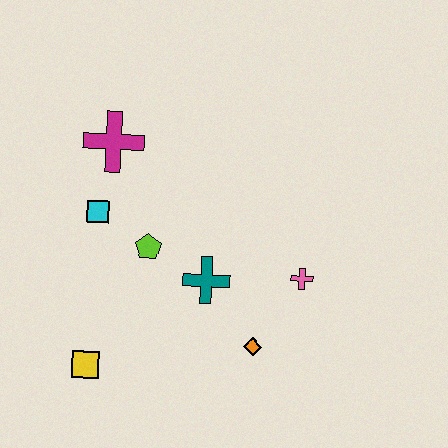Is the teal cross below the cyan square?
Yes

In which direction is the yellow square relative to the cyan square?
The yellow square is below the cyan square.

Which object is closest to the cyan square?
The lime pentagon is closest to the cyan square.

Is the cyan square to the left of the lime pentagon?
Yes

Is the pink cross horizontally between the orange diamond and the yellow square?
No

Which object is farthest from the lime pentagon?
The pink cross is farthest from the lime pentagon.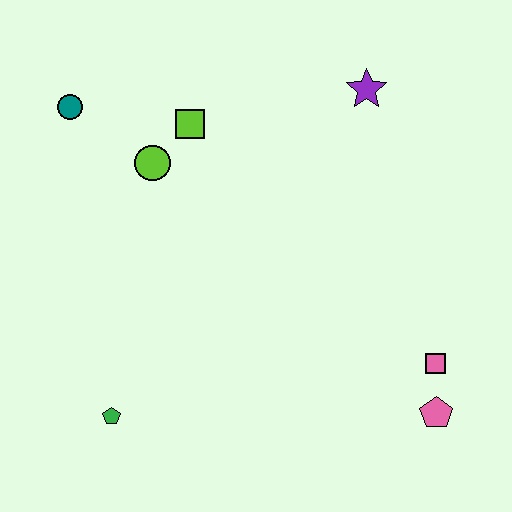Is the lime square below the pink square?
No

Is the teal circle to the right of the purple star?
No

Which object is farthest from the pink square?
The teal circle is farthest from the pink square.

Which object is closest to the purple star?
The lime square is closest to the purple star.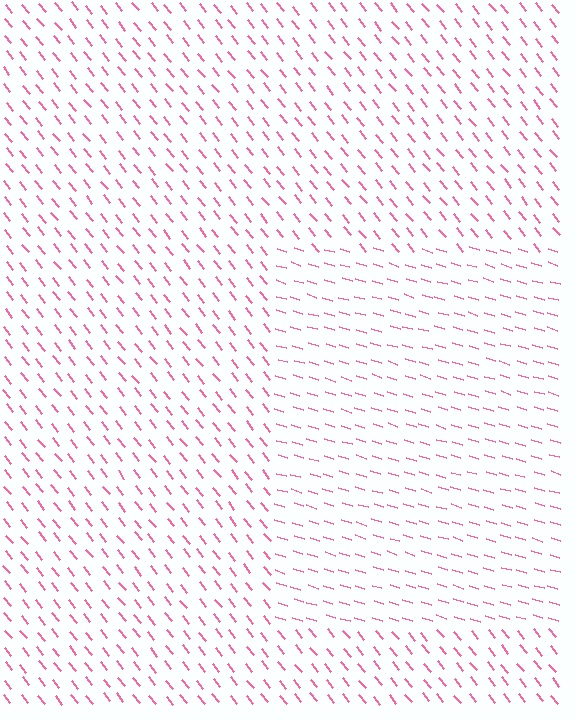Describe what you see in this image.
The image is filled with small pink line segments. A rectangle region in the image has lines oriented differently from the surrounding lines, creating a visible texture boundary.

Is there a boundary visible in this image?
Yes, there is a texture boundary formed by a change in line orientation.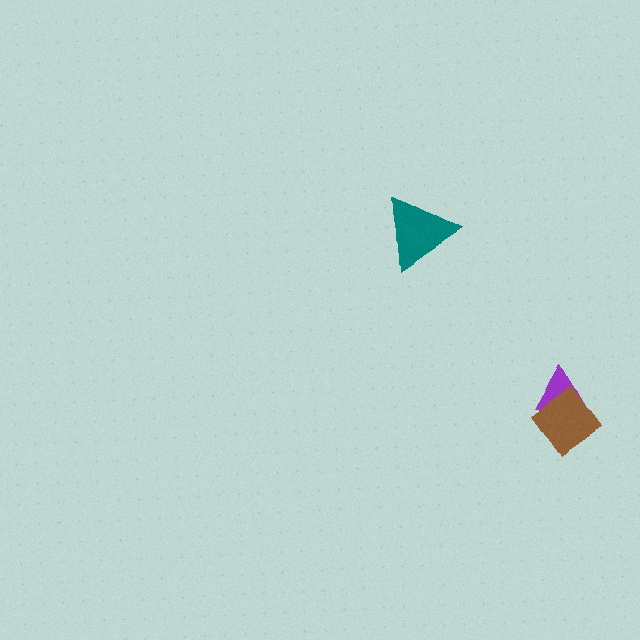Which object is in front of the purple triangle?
The brown diamond is in front of the purple triangle.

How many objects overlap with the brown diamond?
1 object overlaps with the brown diamond.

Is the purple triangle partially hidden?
Yes, it is partially covered by another shape.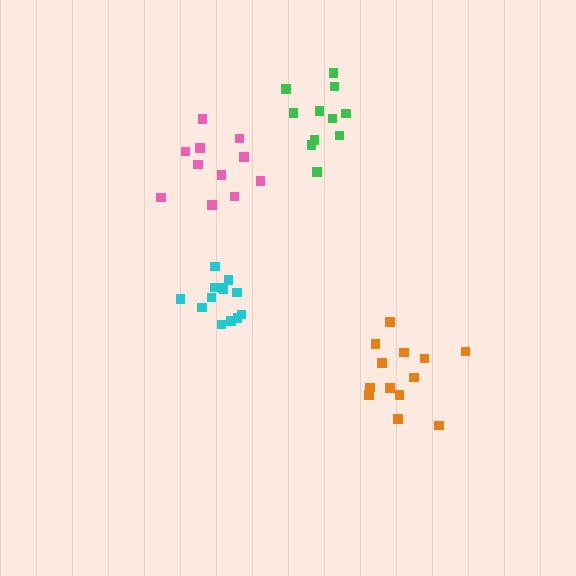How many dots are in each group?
Group 1: 11 dots, Group 2: 11 dots, Group 3: 13 dots, Group 4: 13 dots (48 total).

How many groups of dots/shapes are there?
There are 4 groups.